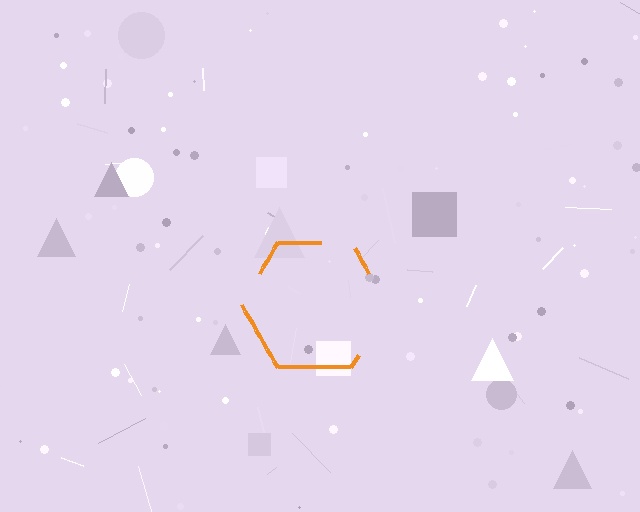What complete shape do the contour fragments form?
The contour fragments form a hexagon.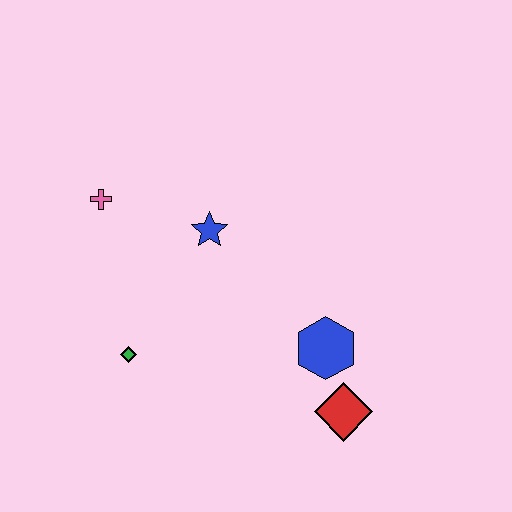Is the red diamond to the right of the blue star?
Yes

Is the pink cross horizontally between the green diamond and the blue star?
No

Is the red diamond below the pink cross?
Yes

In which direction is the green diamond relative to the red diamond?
The green diamond is to the left of the red diamond.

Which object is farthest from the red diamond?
The pink cross is farthest from the red diamond.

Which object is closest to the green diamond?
The blue star is closest to the green diamond.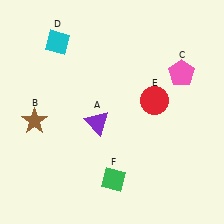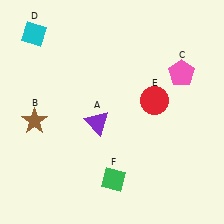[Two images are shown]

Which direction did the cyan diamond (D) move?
The cyan diamond (D) moved left.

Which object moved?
The cyan diamond (D) moved left.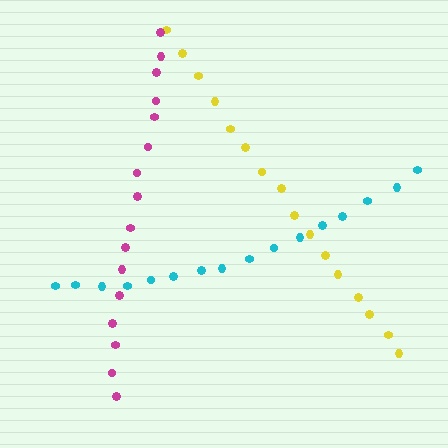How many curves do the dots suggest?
There are 3 distinct paths.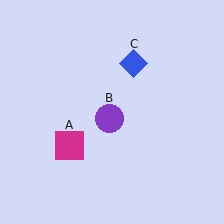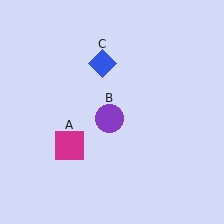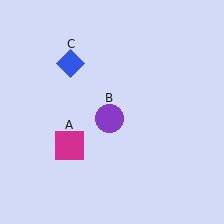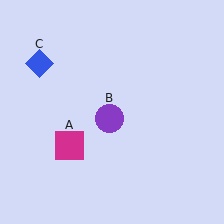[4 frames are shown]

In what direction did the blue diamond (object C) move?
The blue diamond (object C) moved left.